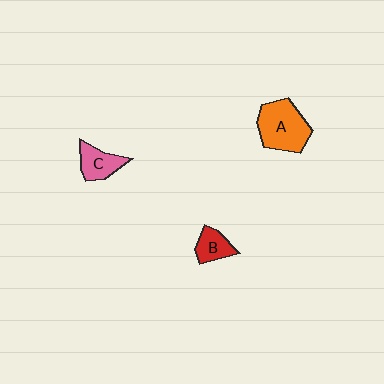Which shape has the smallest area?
Shape B (red).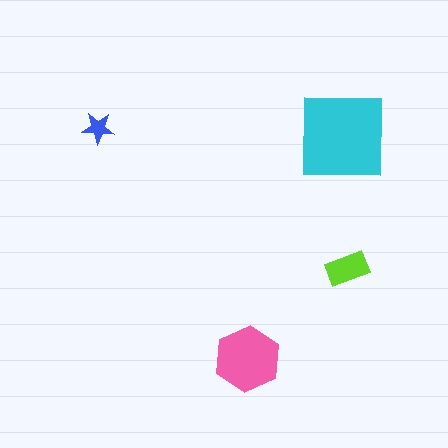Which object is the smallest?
The blue star.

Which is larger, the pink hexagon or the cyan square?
The cyan square.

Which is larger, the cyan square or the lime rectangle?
The cyan square.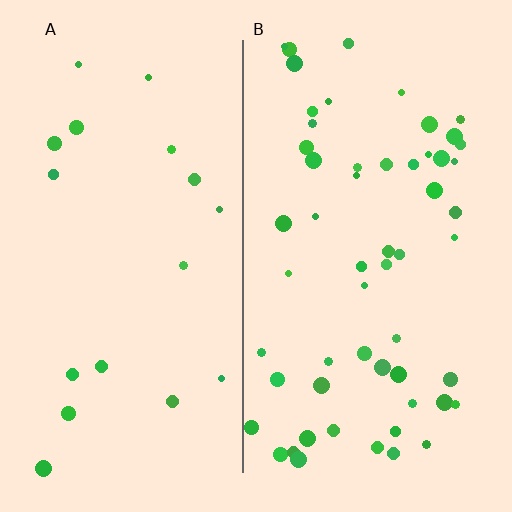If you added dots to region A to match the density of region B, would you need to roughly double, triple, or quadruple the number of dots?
Approximately triple.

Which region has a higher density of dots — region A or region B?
B (the right).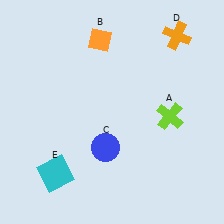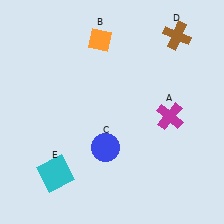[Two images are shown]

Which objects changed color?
A changed from lime to magenta. D changed from orange to brown.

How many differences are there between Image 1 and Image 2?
There are 2 differences between the two images.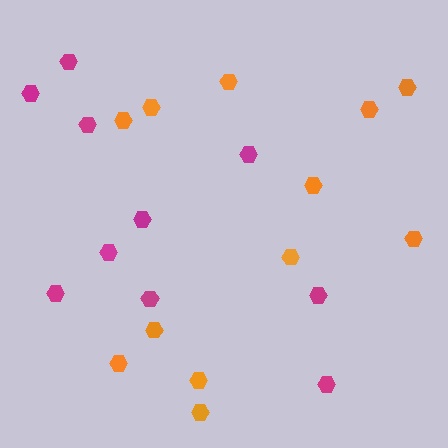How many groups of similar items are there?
There are 2 groups: one group of orange hexagons (12) and one group of magenta hexagons (10).